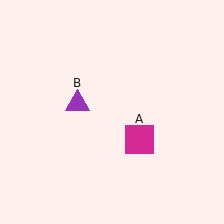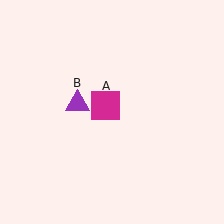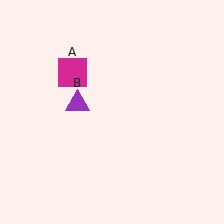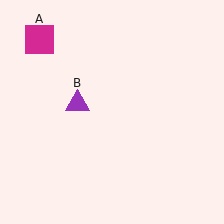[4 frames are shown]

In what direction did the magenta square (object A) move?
The magenta square (object A) moved up and to the left.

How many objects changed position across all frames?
1 object changed position: magenta square (object A).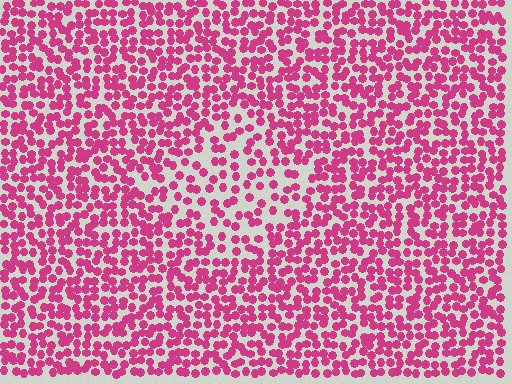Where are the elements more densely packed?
The elements are more densely packed outside the diamond boundary.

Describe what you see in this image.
The image contains small magenta elements arranged at two different densities. A diamond-shaped region is visible where the elements are less densely packed than the surrounding area.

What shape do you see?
I see a diamond.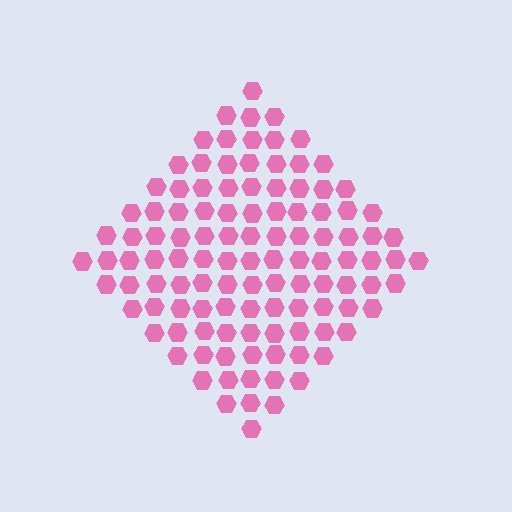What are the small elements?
The small elements are hexagons.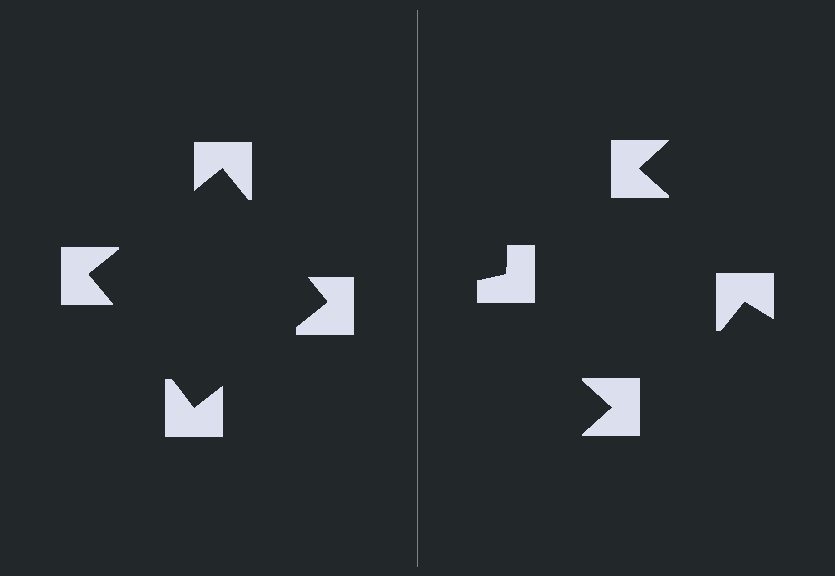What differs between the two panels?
The notched squares are positioned identically on both sides; only the wedge orientations differ. On the left they align to a square; on the right they are misaligned.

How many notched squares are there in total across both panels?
8 — 4 on each side.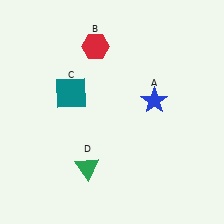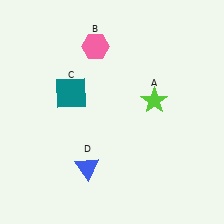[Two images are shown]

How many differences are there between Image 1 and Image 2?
There are 3 differences between the two images.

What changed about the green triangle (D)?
In Image 1, D is green. In Image 2, it changed to blue.